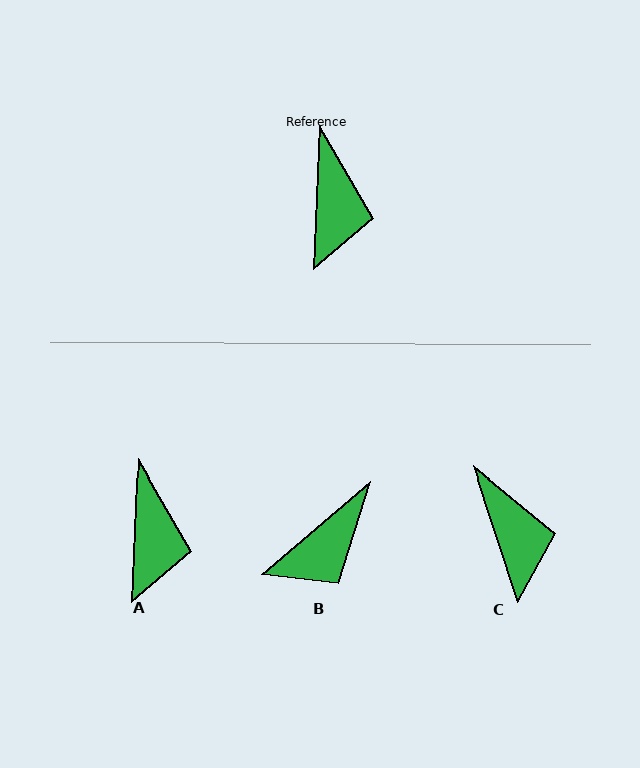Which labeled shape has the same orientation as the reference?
A.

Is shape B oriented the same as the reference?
No, it is off by about 47 degrees.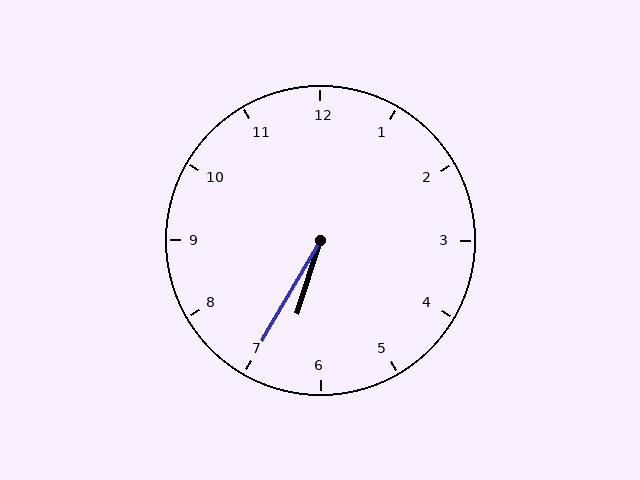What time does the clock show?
6:35.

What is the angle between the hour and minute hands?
Approximately 12 degrees.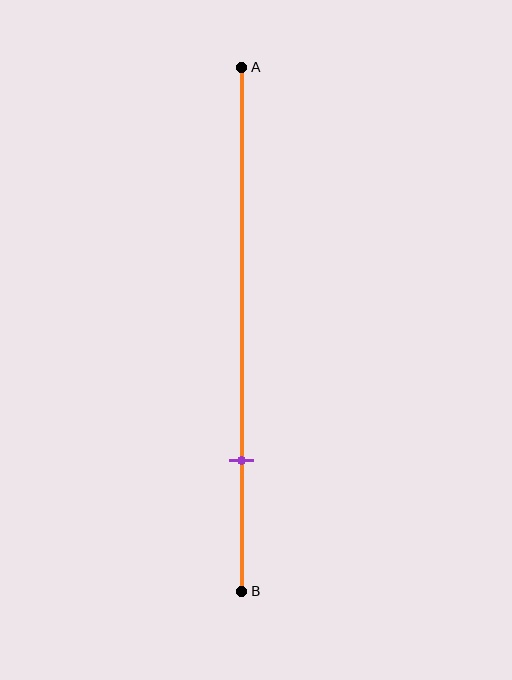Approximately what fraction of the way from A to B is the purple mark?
The purple mark is approximately 75% of the way from A to B.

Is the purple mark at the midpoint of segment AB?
No, the mark is at about 75% from A, not at the 50% midpoint.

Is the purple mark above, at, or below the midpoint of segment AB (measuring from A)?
The purple mark is below the midpoint of segment AB.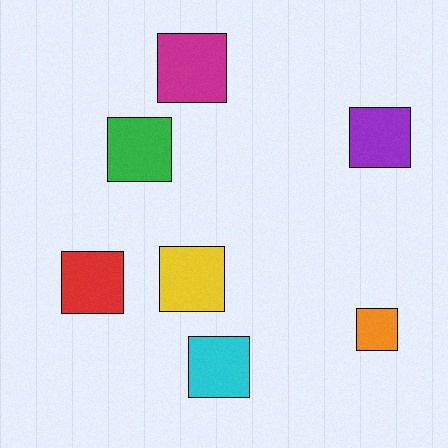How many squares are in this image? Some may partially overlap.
There are 7 squares.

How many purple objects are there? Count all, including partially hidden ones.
There is 1 purple object.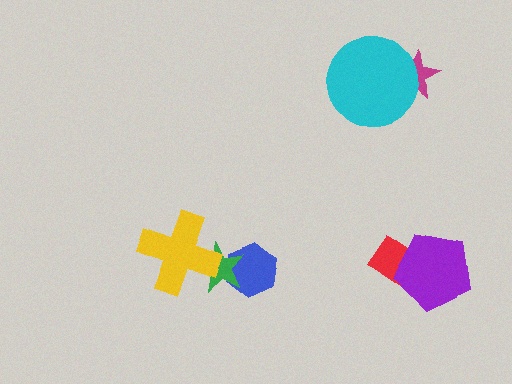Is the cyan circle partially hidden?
No, no other shape covers it.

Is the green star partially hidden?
Yes, it is partially covered by another shape.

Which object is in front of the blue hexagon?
The green star is in front of the blue hexagon.